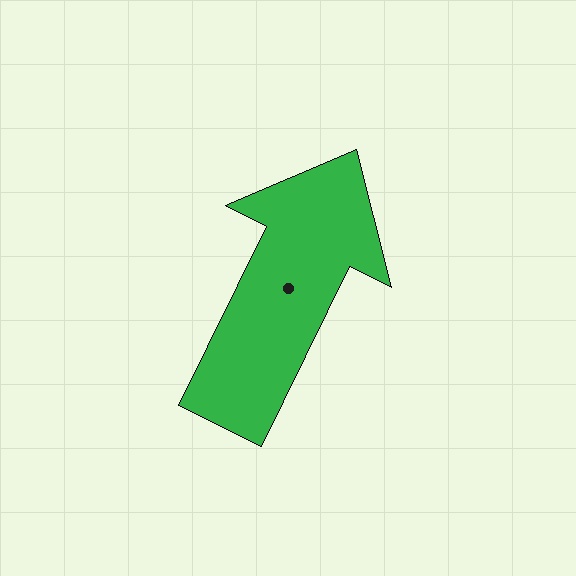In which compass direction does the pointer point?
Northeast.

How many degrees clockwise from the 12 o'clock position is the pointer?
Approximately 26 degrees.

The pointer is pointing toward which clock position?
Roughly 1 o'clock.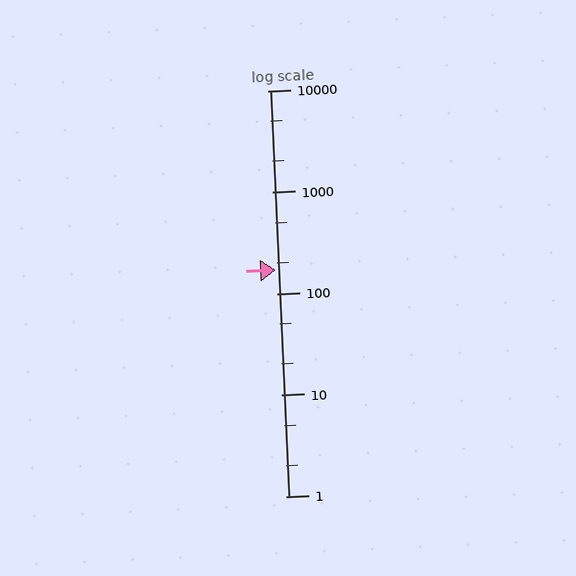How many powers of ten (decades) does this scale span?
The scale spans 4 decades, from 1 to 10000.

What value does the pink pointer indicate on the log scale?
The pointer indicates approximately 170.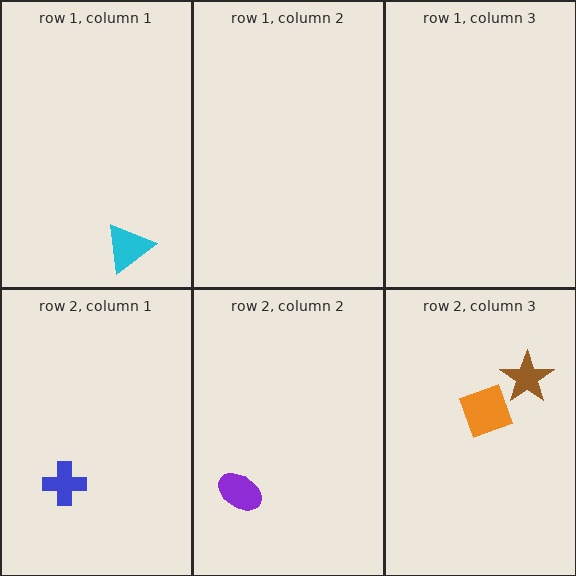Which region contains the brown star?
The row 2, column 3 region.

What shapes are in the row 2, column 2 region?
The purple ellipse.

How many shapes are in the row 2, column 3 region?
2.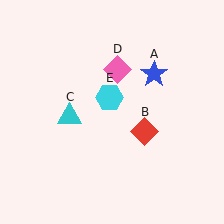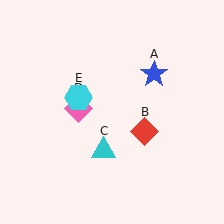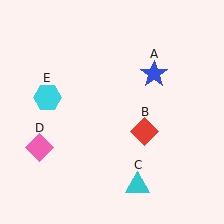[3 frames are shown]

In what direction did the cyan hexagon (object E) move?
The cyan hexagon (object E) moved left.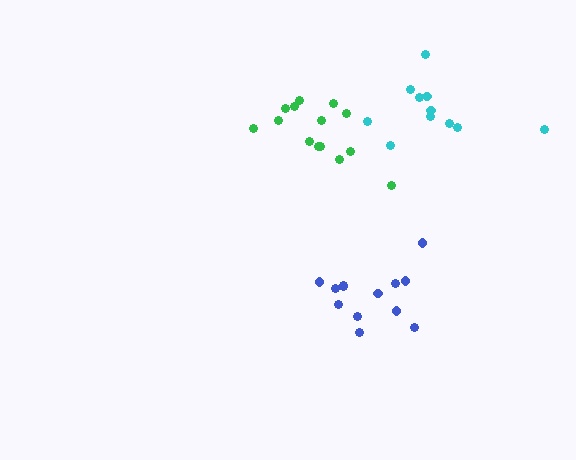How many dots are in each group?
Group 1: 13 dots, Group 2: 14 dots, Group 3: 11 dots (38 total).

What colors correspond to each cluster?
The clusters are colored: blue, green, cyan.